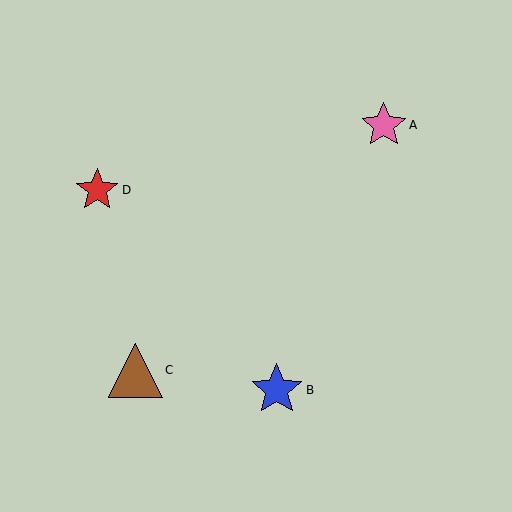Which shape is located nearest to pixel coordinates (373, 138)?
The pink star (labeled A) at (384, 125) is nearest to that location.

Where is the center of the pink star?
The center of the pink star is at (384, 125).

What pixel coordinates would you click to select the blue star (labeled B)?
Click at (277, 390) to select the blue star B.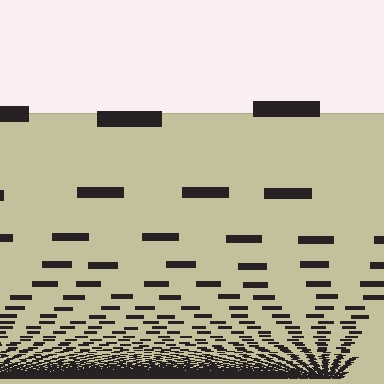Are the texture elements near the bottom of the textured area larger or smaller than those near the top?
Smaller. The gradient is inverted — elements near the bottom are smaller and denser.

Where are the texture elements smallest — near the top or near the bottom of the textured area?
Near the bottom.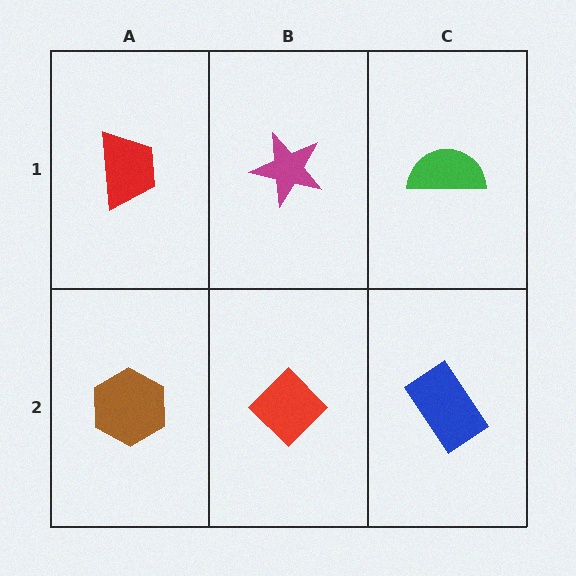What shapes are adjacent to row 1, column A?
A brown hexagon (row 2, column A), a magenta star (row 1, column B).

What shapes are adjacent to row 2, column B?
A magenta star (row 1, column B), a brown hexagon (row 2, column A), a blue rectangle (row 2, column C).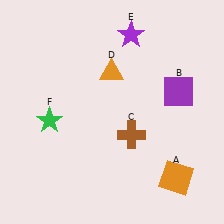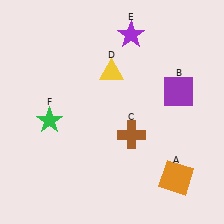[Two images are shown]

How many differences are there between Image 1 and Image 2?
There is 1 difference between the two images.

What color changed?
The triangle (D) changed from orange in Image 1 to yellow in Image 2.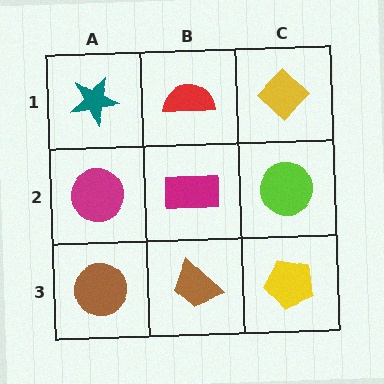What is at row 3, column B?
A brown trapezoid.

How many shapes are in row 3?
3 shapes.